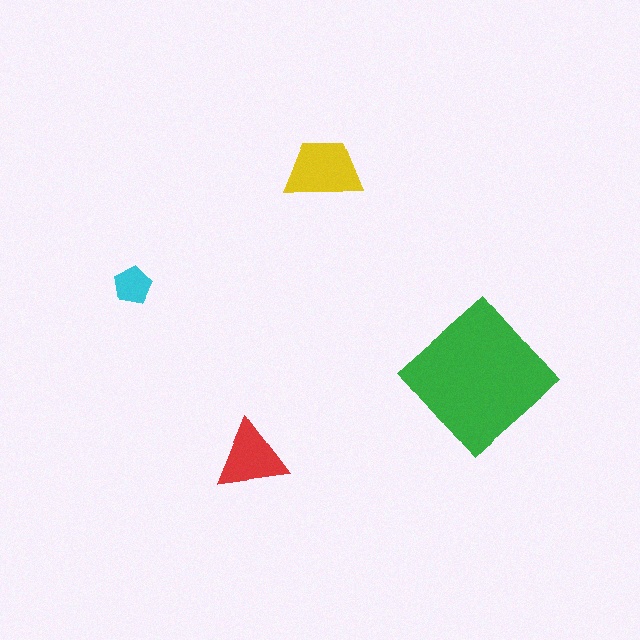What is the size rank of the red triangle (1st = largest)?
3rd.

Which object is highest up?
The yellow trapezoid is topmost.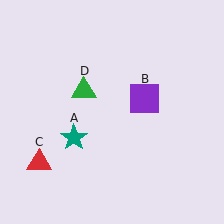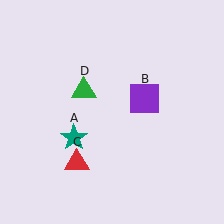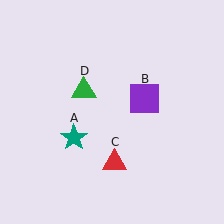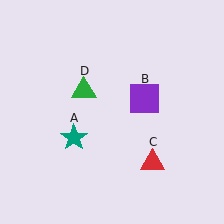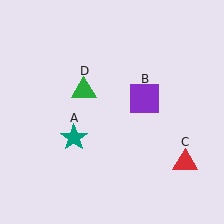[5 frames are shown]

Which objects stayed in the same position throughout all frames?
Teal star (object A) and purple square (object B) and green triangle (object D) remained stationary.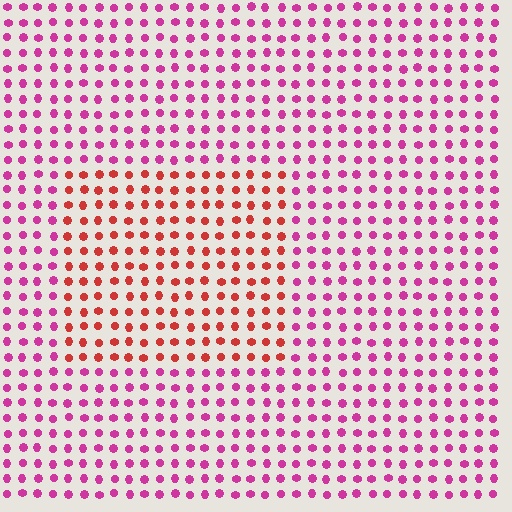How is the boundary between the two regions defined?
The boundary is defined purely by a slight shift in hue (about 41 degrees). Spacing, size, and orientation are identical on both sides.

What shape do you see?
I see a rectangle.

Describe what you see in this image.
The image is filled with small magenta elements in a uniform arrangement. A rectangle-shaped region is visible where the elements are tinted to a slightly different hue, forming a subtle color boundary.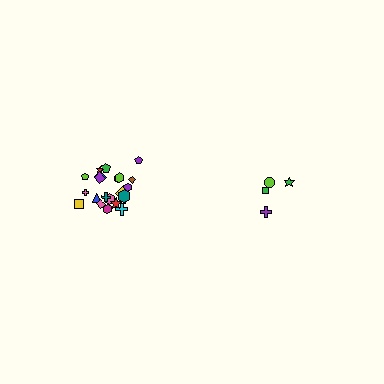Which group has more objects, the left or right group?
The left group.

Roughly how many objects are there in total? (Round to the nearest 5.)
Roughly 25 objects in total.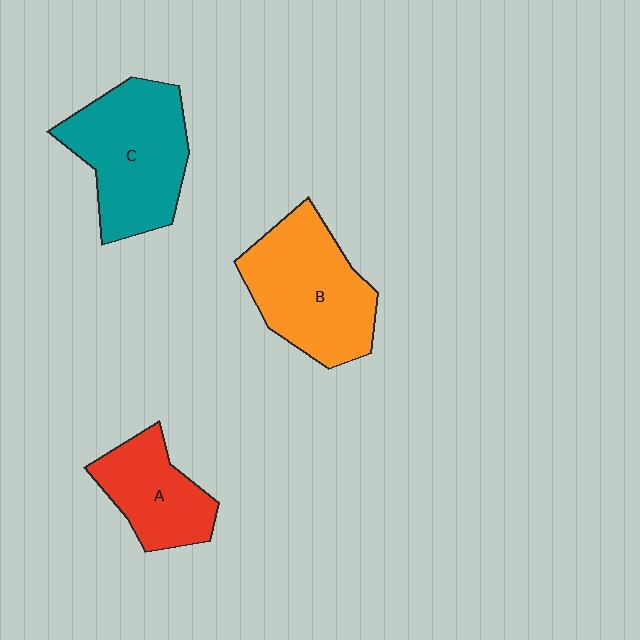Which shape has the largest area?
Shape C (teal).